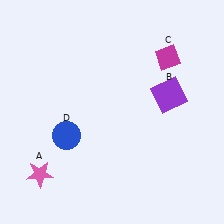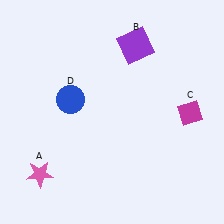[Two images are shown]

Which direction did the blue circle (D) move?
The blue circle (D) moved up.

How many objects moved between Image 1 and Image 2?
3 objects moved between the two images.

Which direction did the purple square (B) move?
The purple square (B) moved up.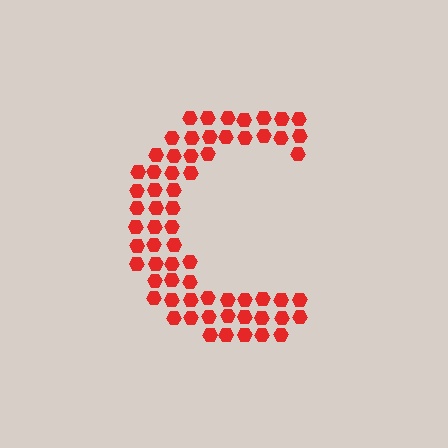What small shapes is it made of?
It is made of small hexagons.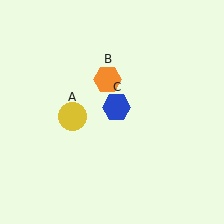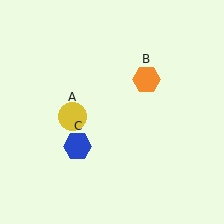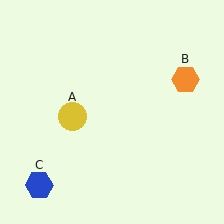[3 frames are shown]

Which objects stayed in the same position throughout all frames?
Yellow circle (object A) remained stationary.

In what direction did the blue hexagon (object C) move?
The blue hexagon (object C) moved down and to the left.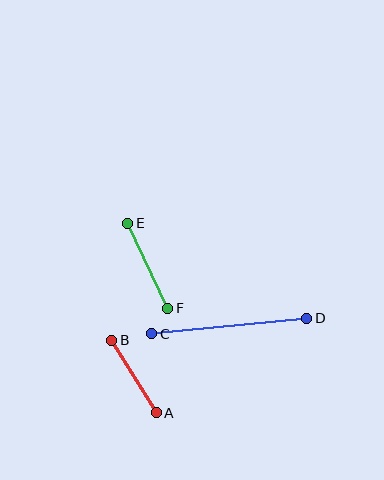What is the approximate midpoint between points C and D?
The midpoint is at approximately (229, 326) pixels.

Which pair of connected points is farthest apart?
Points C and D are farthest apart.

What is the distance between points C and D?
The distance is approximately 156 pixels.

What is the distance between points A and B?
The distance is approximately 85 pixels.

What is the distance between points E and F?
The distance is approximately 94 pixels.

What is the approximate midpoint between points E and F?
The midpoint is at approximately (148, 266) pixels.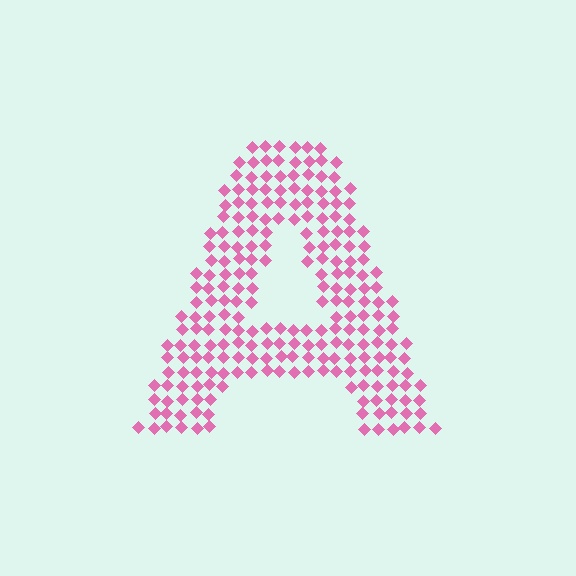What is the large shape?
The large shape is the letter A.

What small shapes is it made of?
It is made of small diamonds.